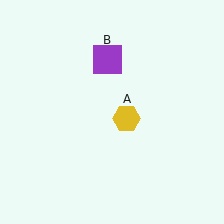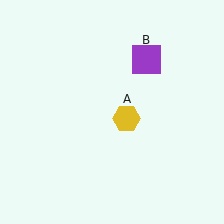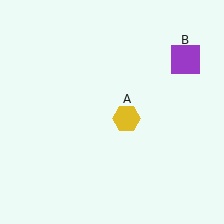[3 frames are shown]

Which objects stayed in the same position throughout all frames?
Yellow hexagon (object A) remained stationary.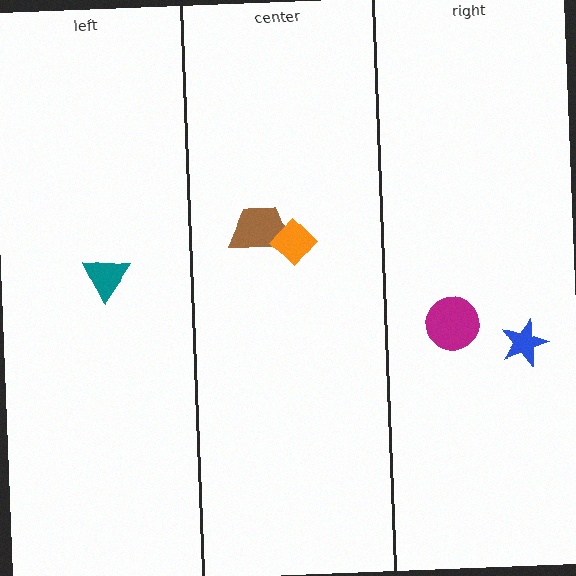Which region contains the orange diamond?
The center region.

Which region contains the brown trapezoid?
The center region.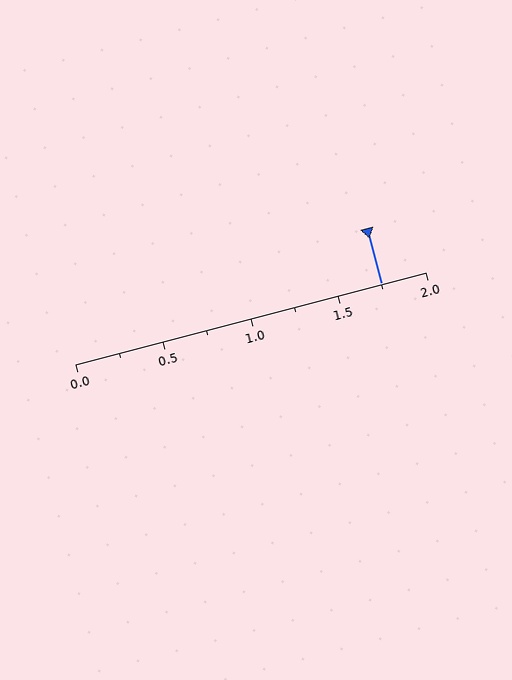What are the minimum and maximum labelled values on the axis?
The axis runs from 0.0 to 2.0.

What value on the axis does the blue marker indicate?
The marker indicates approximately 1.75.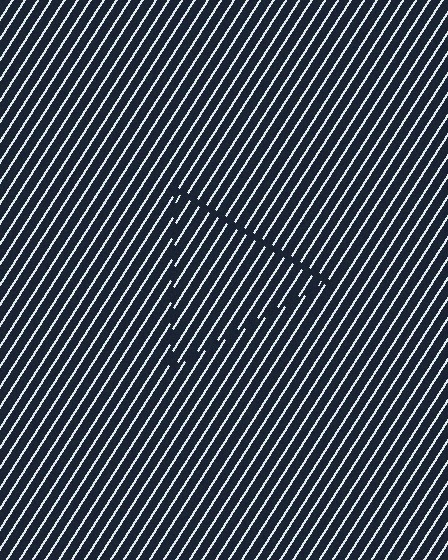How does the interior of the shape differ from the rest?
The interior of the shape contains the same grating, shifted by half a period — the contour is defined by the phase discontinuity where line-ends from the inner and outer gratings abut.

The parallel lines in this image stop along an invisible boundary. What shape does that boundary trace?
An illusory triangle. The interior of the shape contains the same grating, shifted by half a period — the contour is defined by the phase discontinuity where line-ends from the inner and outer gratings abut.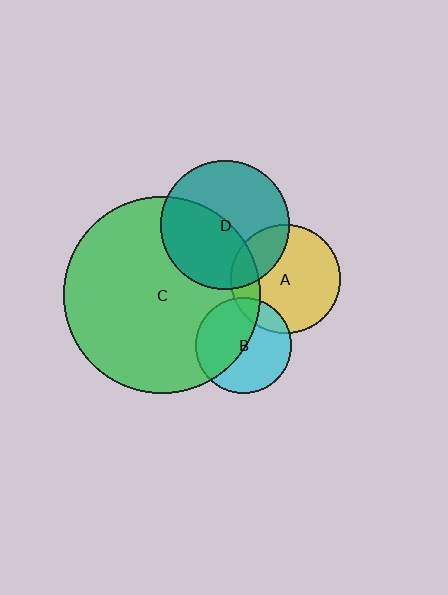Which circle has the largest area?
Circle C (green).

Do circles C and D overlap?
Yes.